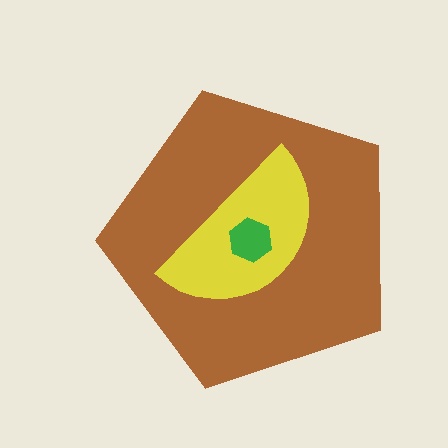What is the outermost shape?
The brown pentagon.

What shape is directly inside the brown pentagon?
The yellow semicircle.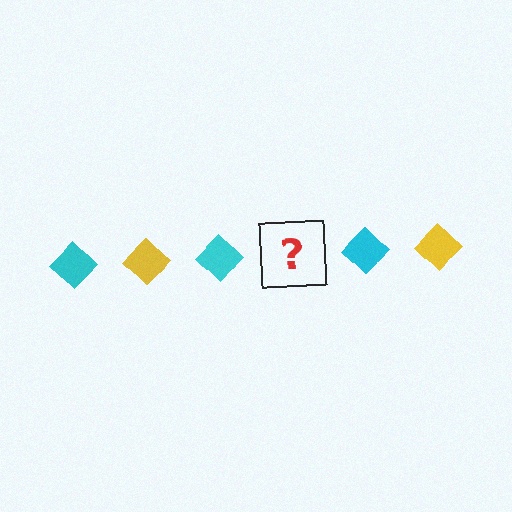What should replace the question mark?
The question mark should be replaced with a yellow diamond.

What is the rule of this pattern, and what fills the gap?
The rule is that the pattern cycles through cyan, yellow diamonds. The gap should be filled with a yellow diamond.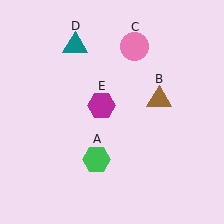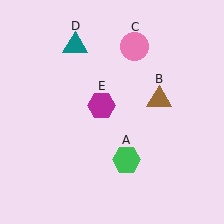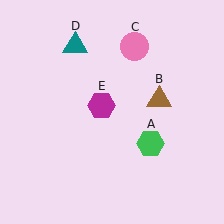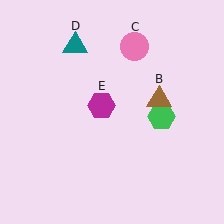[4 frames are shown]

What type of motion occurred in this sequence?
The green hexagon (object A) rotated counterclockwise around the center of the scene.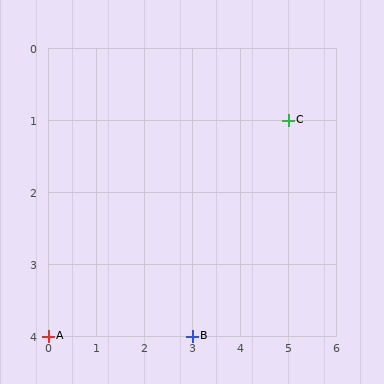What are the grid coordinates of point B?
Point B is at grid coordinates (3, 4).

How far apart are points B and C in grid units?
Points B and C are 2 columns and 3 rows apart (about 3.6 grid units diagonally).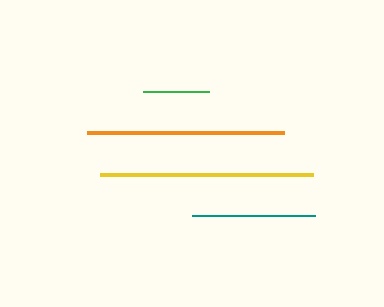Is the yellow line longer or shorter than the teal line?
The yellow line is longer than the teal line.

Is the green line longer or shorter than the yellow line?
The yellow line is longer than the green line.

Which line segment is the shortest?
The green line is the shortest at approximately 66 pixels.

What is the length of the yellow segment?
The yellow segment is approximately 213 pixels long.